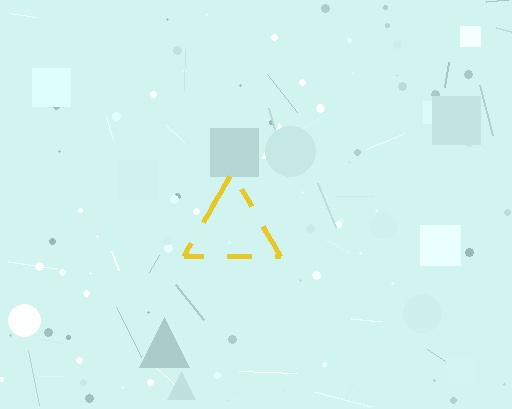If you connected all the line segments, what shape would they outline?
They would outline a triangle.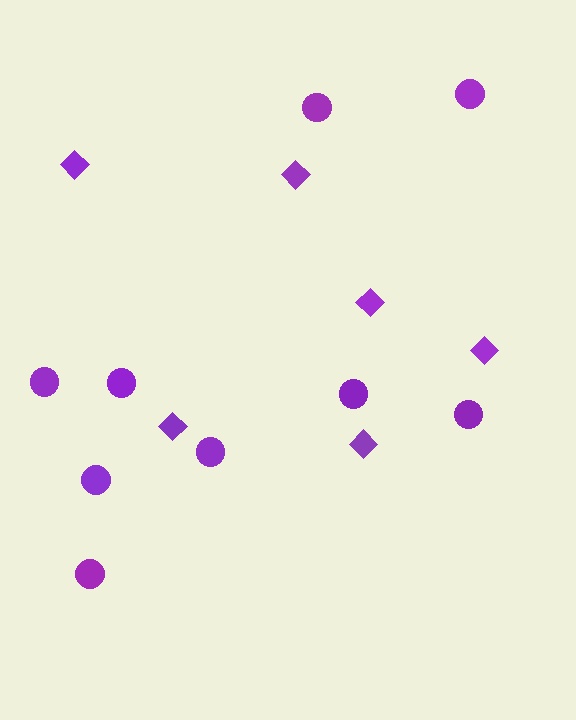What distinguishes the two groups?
There are 2 groups: one group of circles (9) and one group of diamonds (6).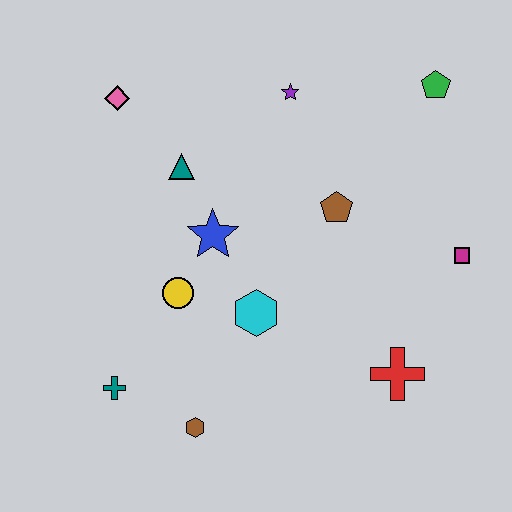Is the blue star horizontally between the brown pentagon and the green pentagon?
No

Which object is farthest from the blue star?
The green pentagon is farthest from the blue star.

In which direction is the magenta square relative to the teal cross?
The magenta square is to the right of the teal cross.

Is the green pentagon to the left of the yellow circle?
No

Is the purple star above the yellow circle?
Yes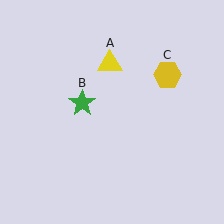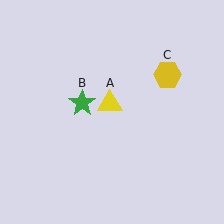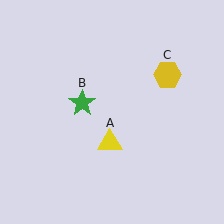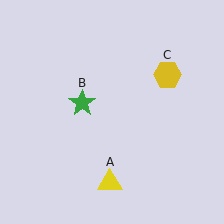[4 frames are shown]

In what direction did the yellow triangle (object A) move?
The yellow triangle (object A) moved down.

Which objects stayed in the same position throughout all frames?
Green star (object B) and yellow hexagon (object C) remained stationary.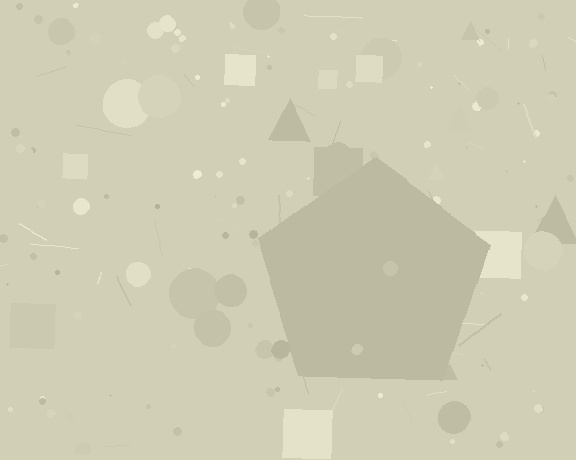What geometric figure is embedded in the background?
A pentagon is embedded in the background.